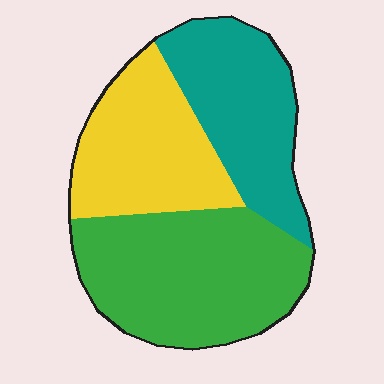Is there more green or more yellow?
Green.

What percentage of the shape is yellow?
Yellow covers 29% of the shape.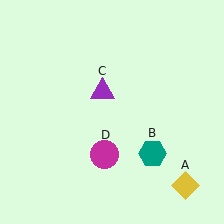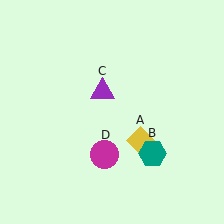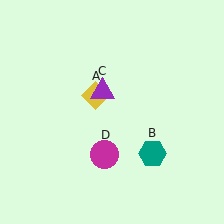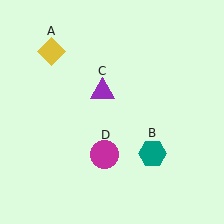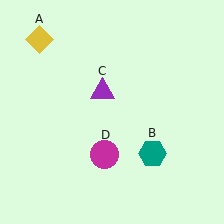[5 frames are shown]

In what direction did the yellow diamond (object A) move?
The yellow diamond (object A) moved up and to the left.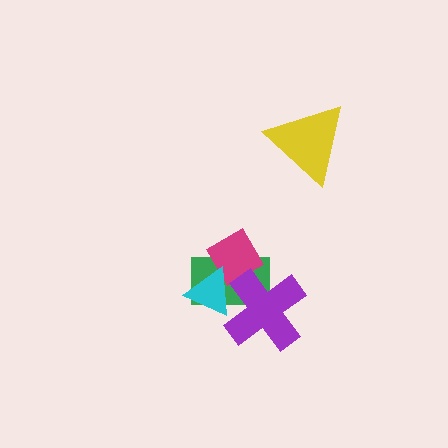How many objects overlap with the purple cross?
3 objects overlap with the purple cross.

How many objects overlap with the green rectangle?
3 objects overlap with the green rectangle.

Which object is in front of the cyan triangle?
The purple cross is in front of the cyan triangle.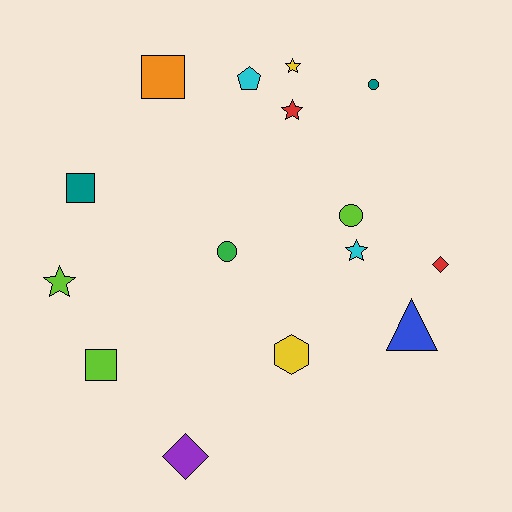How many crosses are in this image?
There are no crosses.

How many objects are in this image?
There are 15 objects.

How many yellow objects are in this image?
There are 2 yellow objects.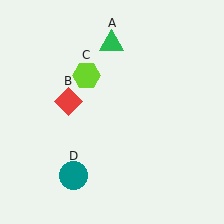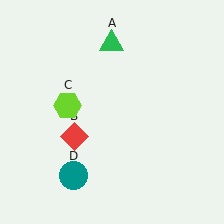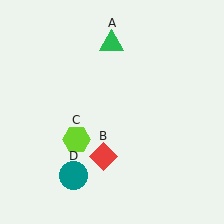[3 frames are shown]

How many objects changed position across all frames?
2 objects changed position: red diamond (object B), lime hexagon (object C).